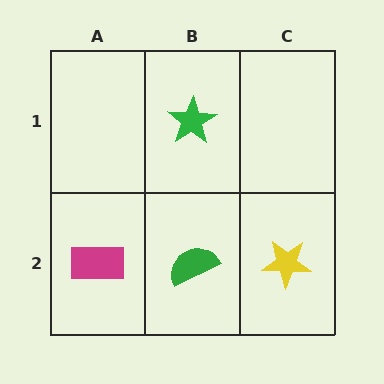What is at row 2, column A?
A magenta rectangle.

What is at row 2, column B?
A green semicircle.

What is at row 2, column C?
A yellow star.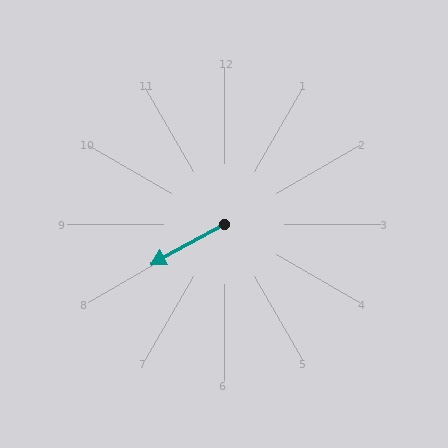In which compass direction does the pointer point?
Southwest.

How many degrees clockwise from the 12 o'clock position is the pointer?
Approximately 241 degrees.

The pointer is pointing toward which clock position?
Roughly 8 o'clock.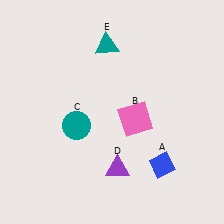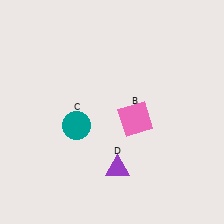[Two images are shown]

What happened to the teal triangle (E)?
The teal triangle (E) was removed in Image 2. It was in the top-left area of Image 1.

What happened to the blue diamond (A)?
The blue diamond (A) was removed in Image 2. It was in the bottom-right area of Image 1.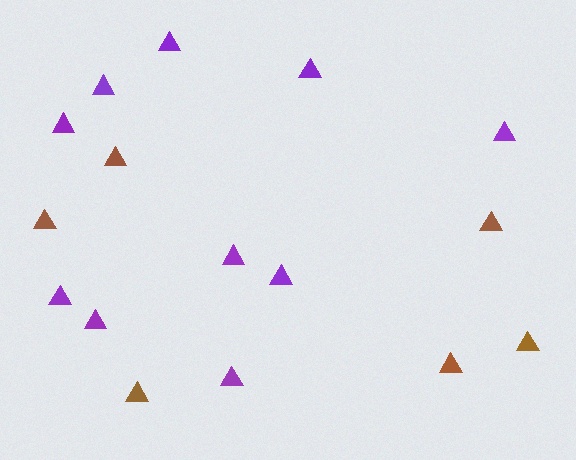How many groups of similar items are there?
There are 2 groups: one group of purple triangles (10) and one group of brown triangles (6).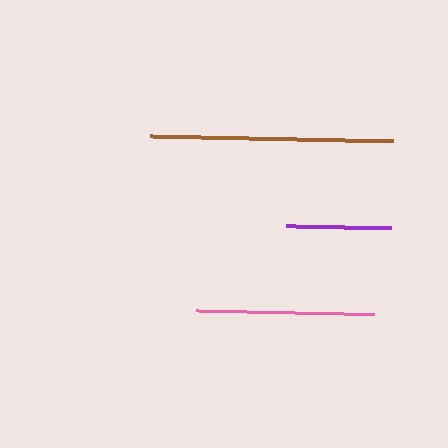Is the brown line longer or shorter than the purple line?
The brown line is longer than the purple line.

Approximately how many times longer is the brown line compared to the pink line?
The brown line is approximately 1.4 times the length of the pink line.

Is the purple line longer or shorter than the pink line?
The pink line is longer than the purple line.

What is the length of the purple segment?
The purple segment is approximately 105 pixels long.